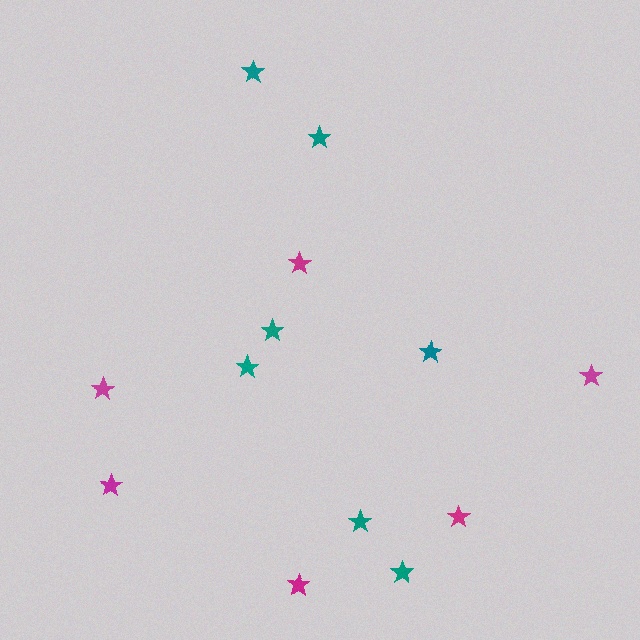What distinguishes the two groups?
There are 2 groups: one group of magenta stars (6) and one group of teal stars (7).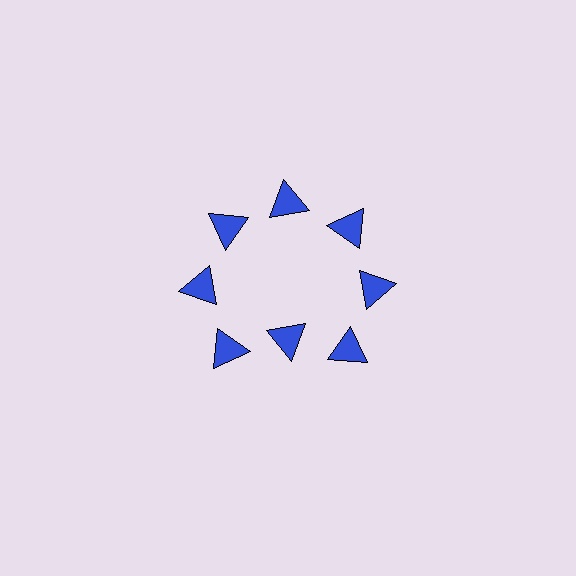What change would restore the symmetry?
The symmetry would be restored by moving it outward, back onto the ring so that all 8 triangles sit at equal angles and equal distance from the center.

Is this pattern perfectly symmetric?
No. The 8 blue triangles are arranged in a ring, but one element near the 6 o'clock position is pulled inward toward the center, breaking the 8-fold rotational symmetry.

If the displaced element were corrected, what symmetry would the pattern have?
It would have 8-fold rotational symmetry — the pattern would map onto itself every 45 degrees.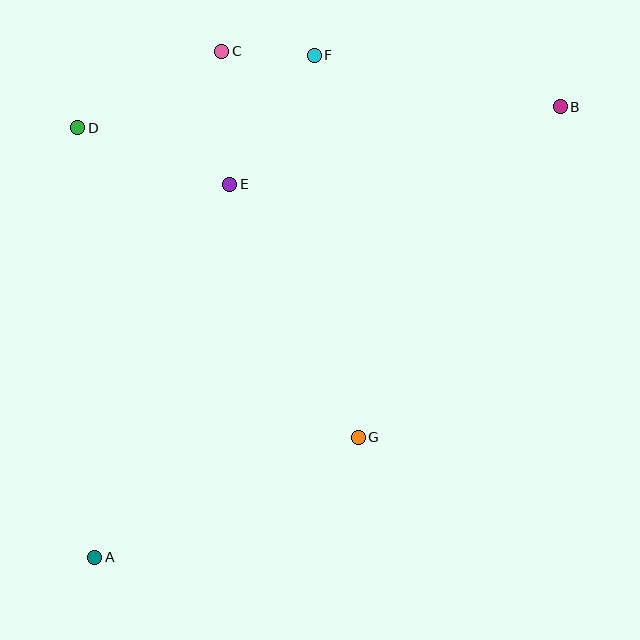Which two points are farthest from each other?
Points A and B are farthest from each other.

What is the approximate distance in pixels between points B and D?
The distance between B and D is approximately 483 pixels.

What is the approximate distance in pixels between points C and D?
The distance between C and D is approximately 163 pixels.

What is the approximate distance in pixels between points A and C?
The distance between A and C is approximately 522 pixels.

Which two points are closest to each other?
Points C and F are closest to each other.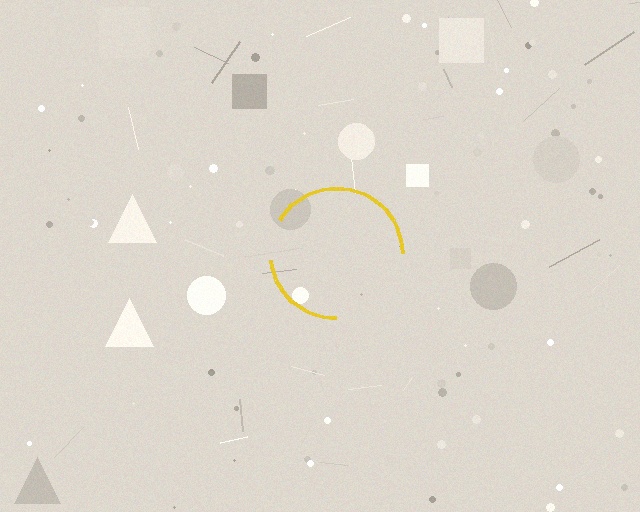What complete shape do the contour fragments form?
The contour fragments form a circle.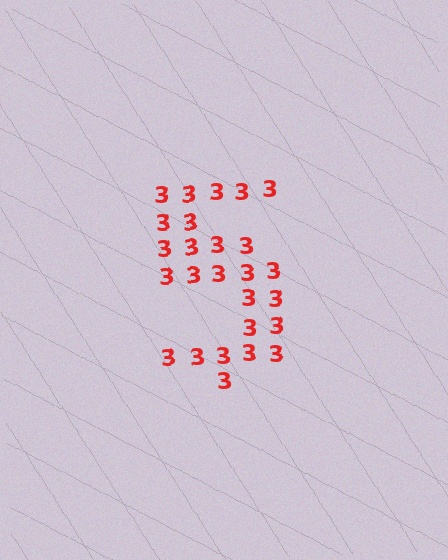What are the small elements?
The small elements are digit 3's.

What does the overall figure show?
The overall figure shows the digit 5.